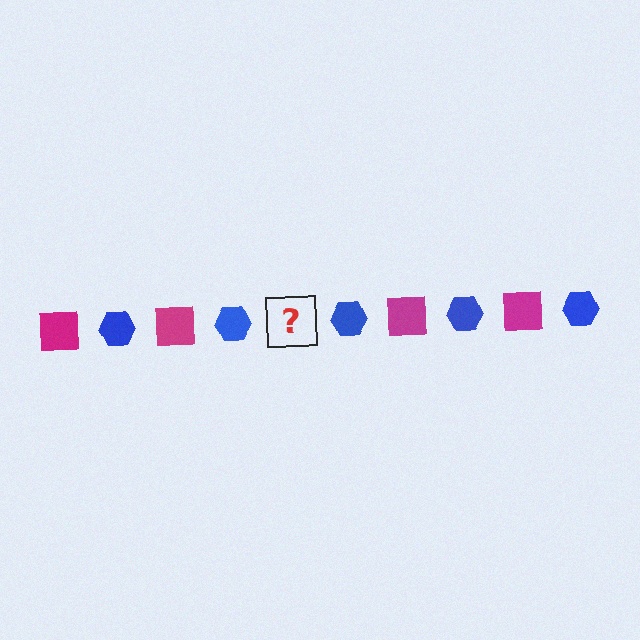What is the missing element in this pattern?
The missing element is a magenta square.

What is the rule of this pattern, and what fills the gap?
The rule is that the pattern alternates between magenta square and blue hexagon. The gap should be filled with a magenta square.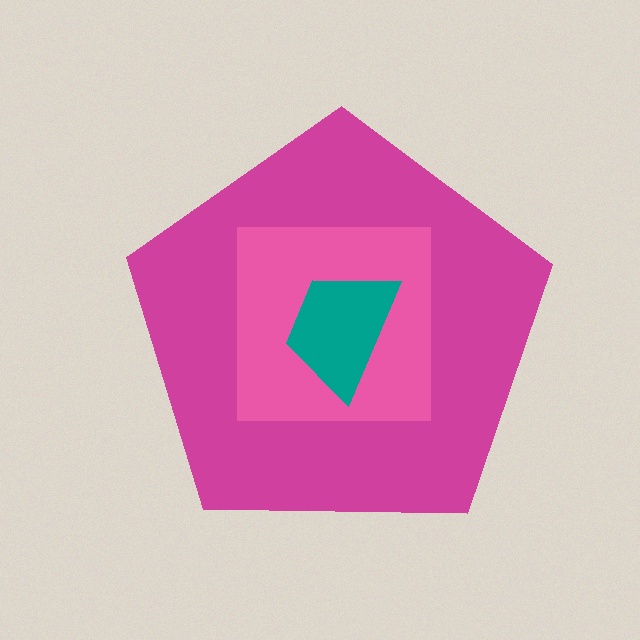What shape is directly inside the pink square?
The teal trapezoid.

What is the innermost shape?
The teal trapezoid.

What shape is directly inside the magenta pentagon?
The pink square.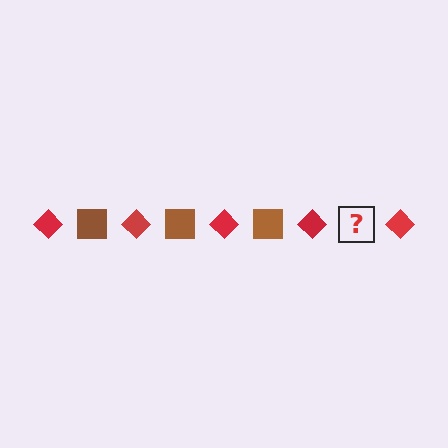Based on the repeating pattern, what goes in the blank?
The blank should be a brown square.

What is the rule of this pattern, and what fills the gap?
The rule is that the pattern alternates between red diamond and brown square. The gap should be filled with a brown square.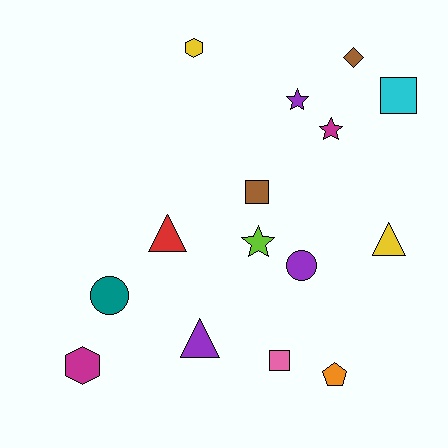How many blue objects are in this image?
There are no blue objects.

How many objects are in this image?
There are 15 objects.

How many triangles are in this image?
There are 3 triangles.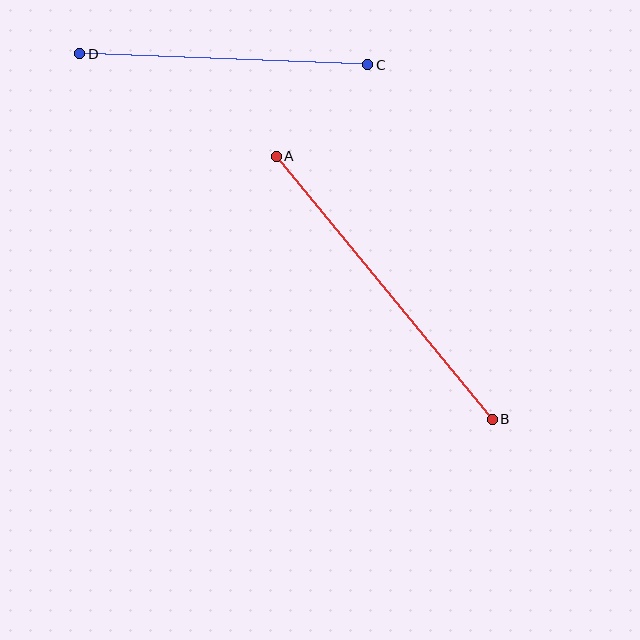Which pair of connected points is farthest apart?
Points A and B are farthest apart.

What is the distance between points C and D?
The distance is approximately 288 pixels.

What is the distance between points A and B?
The distance is approximately 340 pixels.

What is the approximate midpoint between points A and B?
The midpoint is at approximately (384, 288) pixels.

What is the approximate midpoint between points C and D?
The midpoint is at approximately (224, 59) pixels.